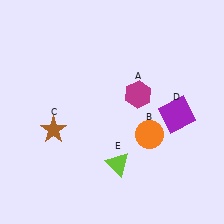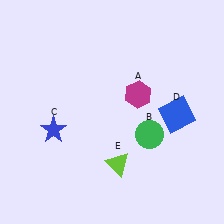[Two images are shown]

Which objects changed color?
B changed from orange to green. C changed from brown to blue. D changed from purple to blue.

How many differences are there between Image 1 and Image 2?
There are 3 differences between the two images.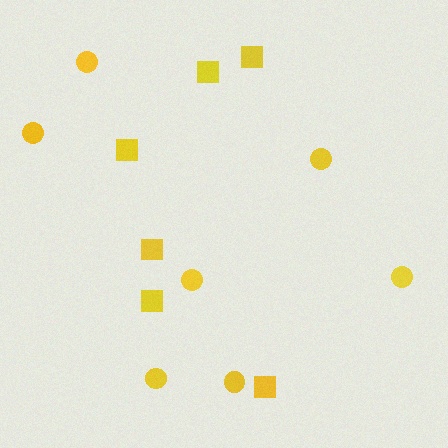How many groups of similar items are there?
There are 2 groups: one group of circles (7) and one group of squares (6).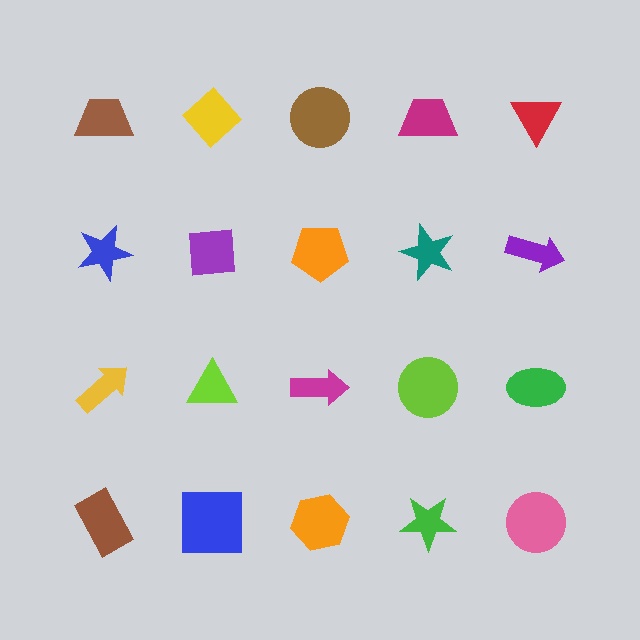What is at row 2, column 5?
A purple arrow.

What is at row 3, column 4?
A lime circle.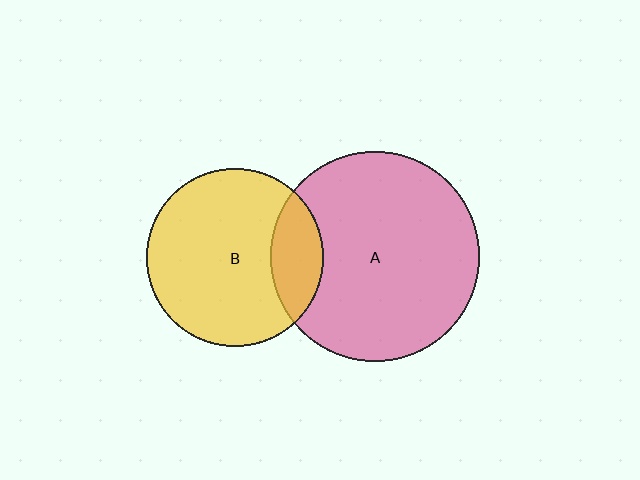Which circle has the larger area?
Circle A (pink).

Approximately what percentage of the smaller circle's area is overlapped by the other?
Approximately 20%.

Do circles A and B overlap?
Yes.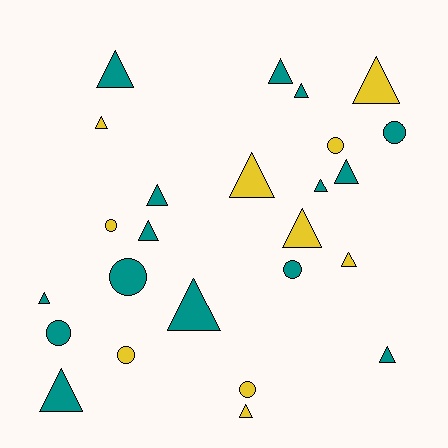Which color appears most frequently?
Teal, with 15 objects.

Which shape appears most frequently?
Triangle, with 17 objects.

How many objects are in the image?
There are 25 objects.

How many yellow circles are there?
There are 4 yellow circles.